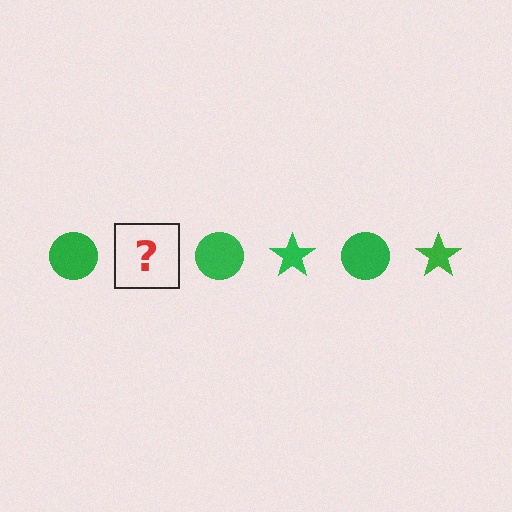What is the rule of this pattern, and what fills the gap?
The rule is that the pattern cycles through circle, star shapes in green. The gap should be filled with a green star.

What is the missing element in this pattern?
The missing element is a green star.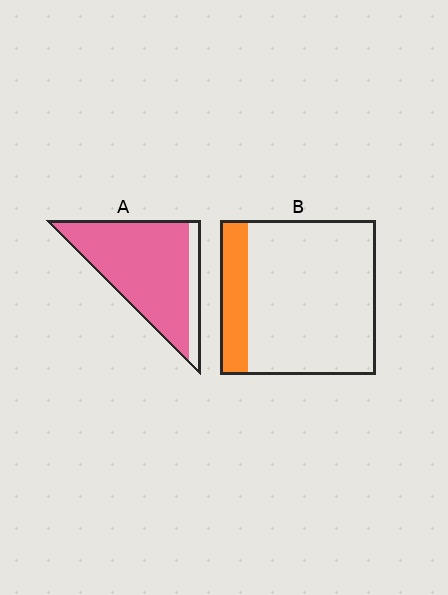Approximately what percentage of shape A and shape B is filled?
A is approximately 85% and B is approximately 20%.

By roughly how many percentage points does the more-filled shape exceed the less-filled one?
By roughly 65 percentage points (A over B).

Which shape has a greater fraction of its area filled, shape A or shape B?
Shape A.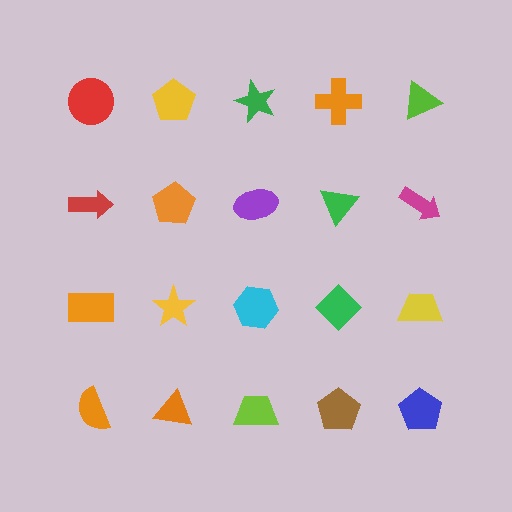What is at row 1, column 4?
An orange cross.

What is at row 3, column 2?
A yellow star.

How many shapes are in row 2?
5 shapes.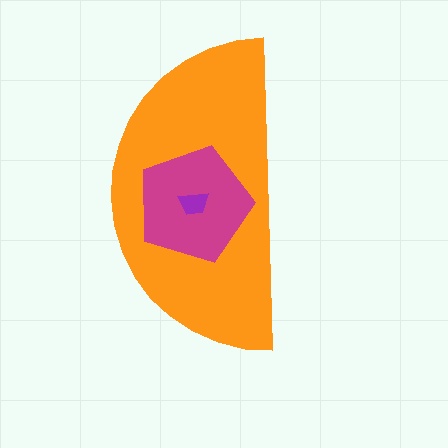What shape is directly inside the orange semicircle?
The magenta pentagon.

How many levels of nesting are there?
3.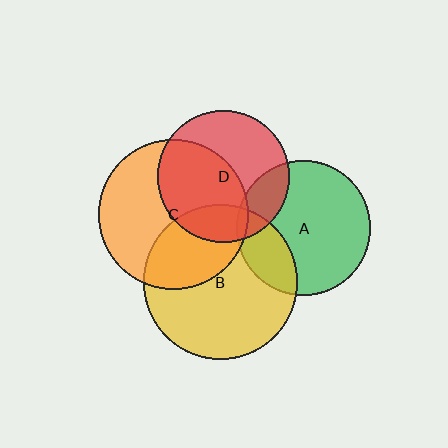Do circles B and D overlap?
Yes.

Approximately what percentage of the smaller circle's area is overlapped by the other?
Approximately 20%.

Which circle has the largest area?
Circle B (yellow).